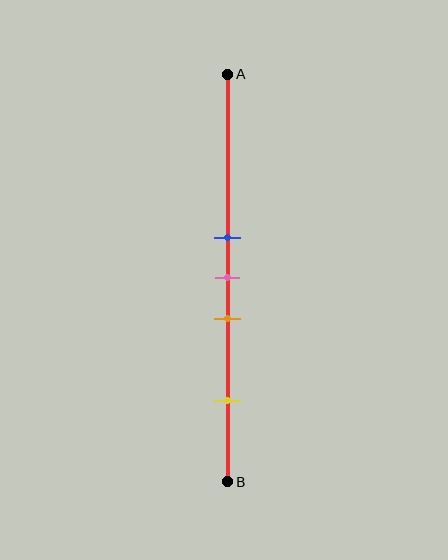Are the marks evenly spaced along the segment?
No, the marks are not evenly spaced.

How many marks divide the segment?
There are 4 marks dividing the segment.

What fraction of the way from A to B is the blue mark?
The blue mark is approximately 40% (0.4) of the way from A to B.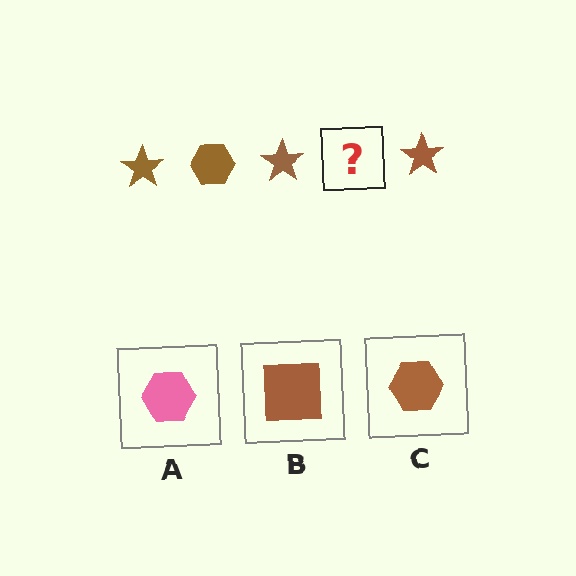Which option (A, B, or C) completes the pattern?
C.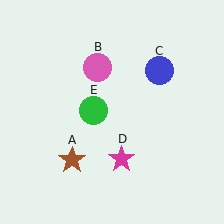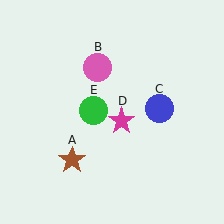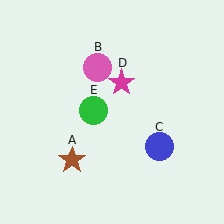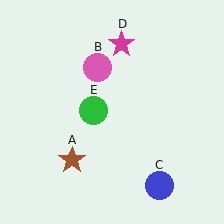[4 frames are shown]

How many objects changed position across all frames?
2 objects changed position: blue circle (object C), magenta star (object D).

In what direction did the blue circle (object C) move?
The blue circle (object C) moved down.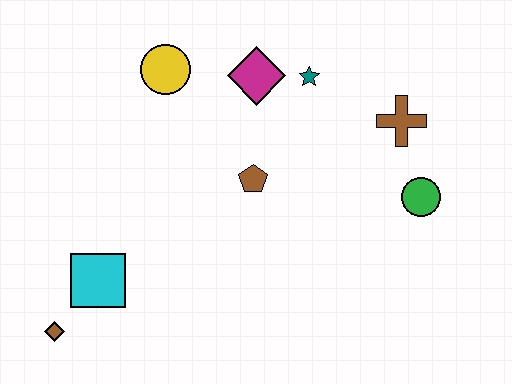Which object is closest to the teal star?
The magenta diamond is closest to the teal star.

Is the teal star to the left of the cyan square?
No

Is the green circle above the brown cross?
No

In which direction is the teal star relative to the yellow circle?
The teal star is to the right of the yellow circle.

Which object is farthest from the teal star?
The brown diamond is farthest from the teal star.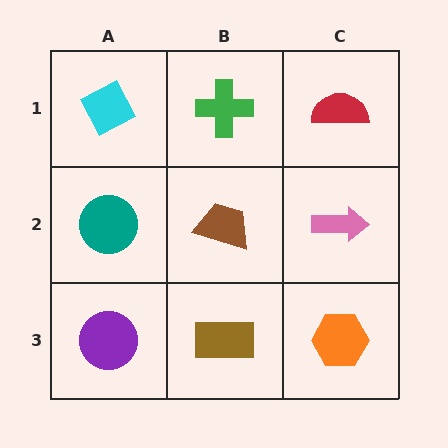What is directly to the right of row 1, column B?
A red semicircle.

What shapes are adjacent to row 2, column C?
A red semicircle (row 1, column C), an orange hexagon (row 3, column C), a brown trapezoid (row 2, column B).